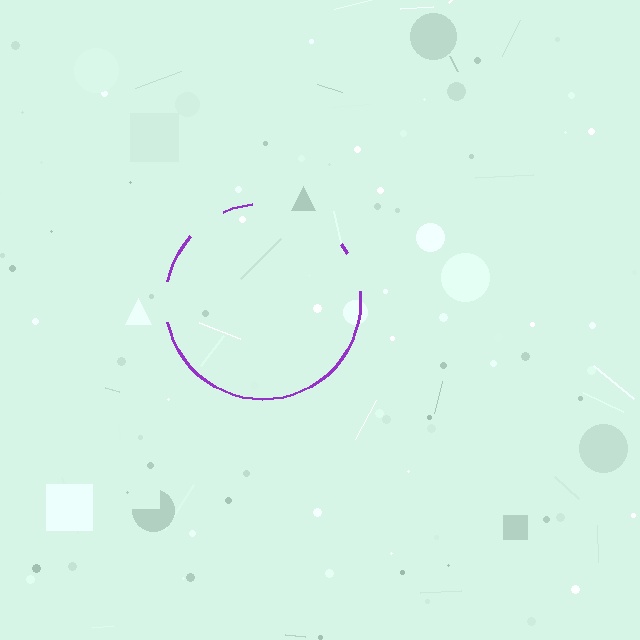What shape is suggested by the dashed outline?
The dashed outline suggests a circle.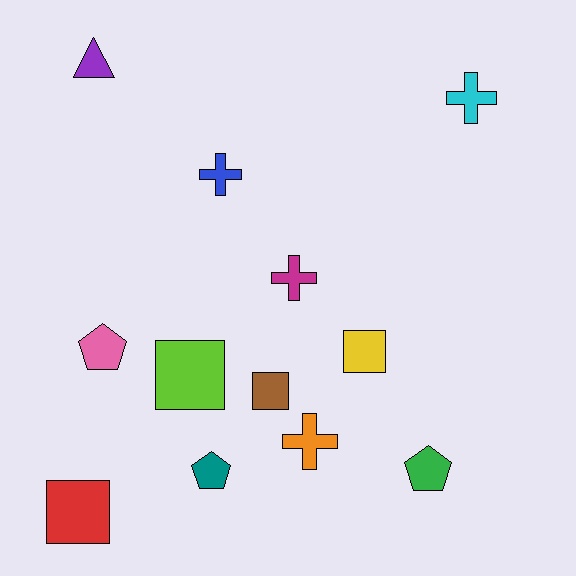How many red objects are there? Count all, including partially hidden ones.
There is 1 red object.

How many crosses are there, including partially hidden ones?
There are 4 crosses.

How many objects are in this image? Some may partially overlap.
There are 12 objects.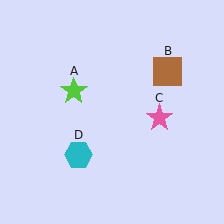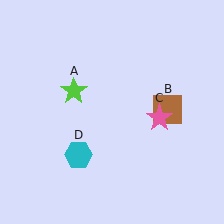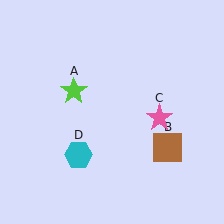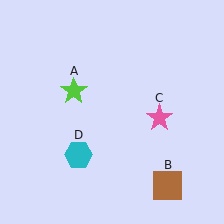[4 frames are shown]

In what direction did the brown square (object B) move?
The brown square (object B) moved down.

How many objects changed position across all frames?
1 object changed position: brown square (object B).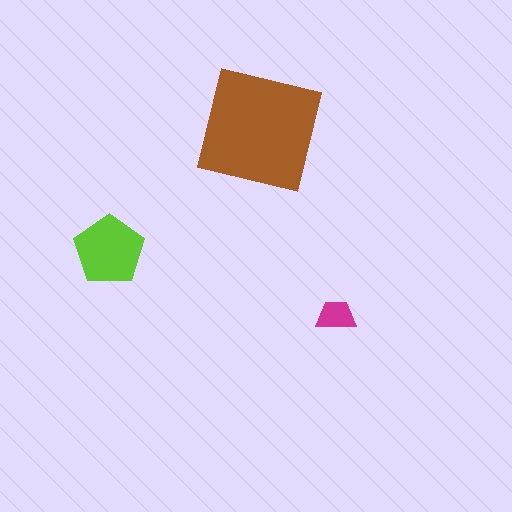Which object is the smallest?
The magenta trapezoid.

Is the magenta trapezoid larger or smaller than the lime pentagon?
Smaller.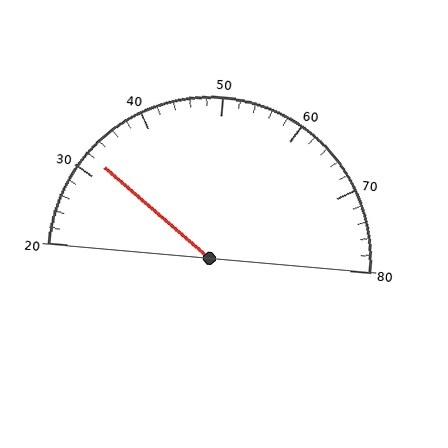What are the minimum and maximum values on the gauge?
The gauge ranges from 20 to 80.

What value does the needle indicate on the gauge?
The needle indicates approximately 32.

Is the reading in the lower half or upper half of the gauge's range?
The reading is in the lower half of the range (20 to 80).